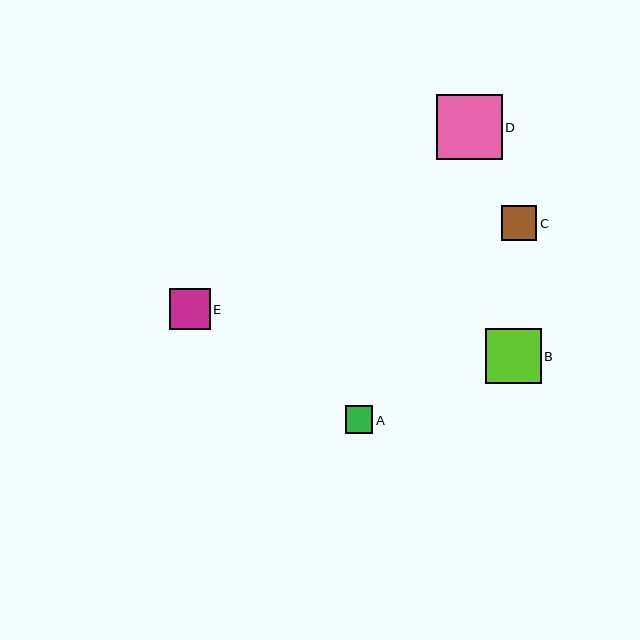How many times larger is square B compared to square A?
Square B is approximately 2.0 times the size of square A.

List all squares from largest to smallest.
From largest to smallest: D, B, E, C, A.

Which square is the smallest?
Square A is the smallest with a size of approximately 27 pixels.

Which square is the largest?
Square D is the largest with a size of approximately 65 pixels.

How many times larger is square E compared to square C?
Square E is approximately 1.1 times the size of square C.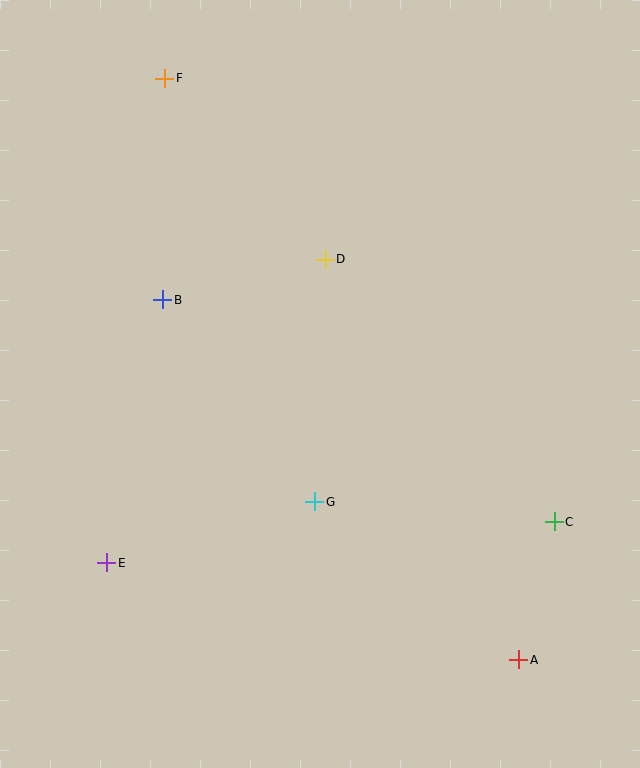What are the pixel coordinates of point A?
Point A is at (519, 660).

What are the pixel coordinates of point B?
Point B is at (163, 300).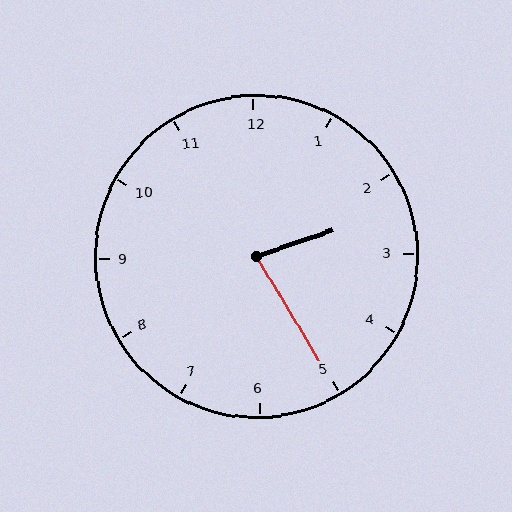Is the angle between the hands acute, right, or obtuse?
It is acute.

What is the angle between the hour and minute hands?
Approximately 78 degrees.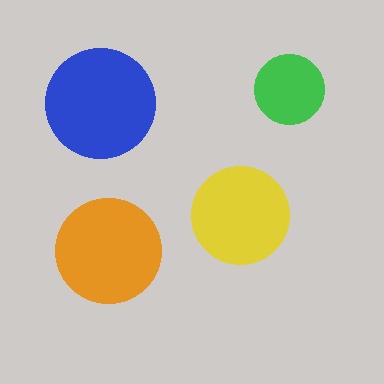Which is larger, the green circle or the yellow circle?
The yellow one.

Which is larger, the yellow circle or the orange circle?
The orange one.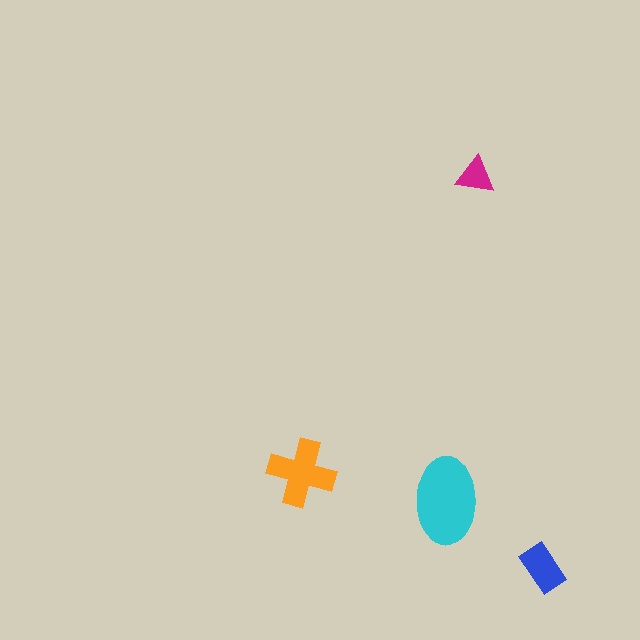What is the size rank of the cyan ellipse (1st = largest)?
1st.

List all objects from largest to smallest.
The cyan ellipse, the orange cross, the blue rectangle, the magenta triangle.